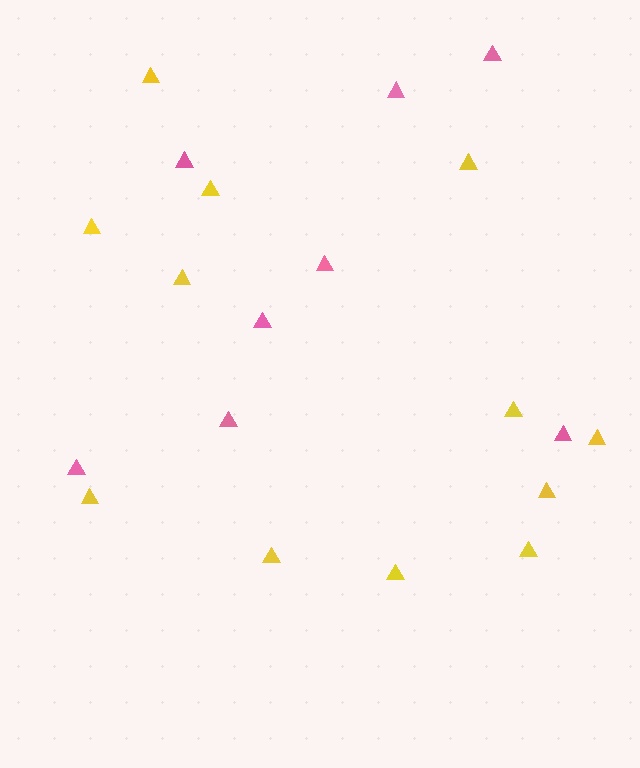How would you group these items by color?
There are 2 groups: one group of yellow triangles (12) and one group of pink triangles (8).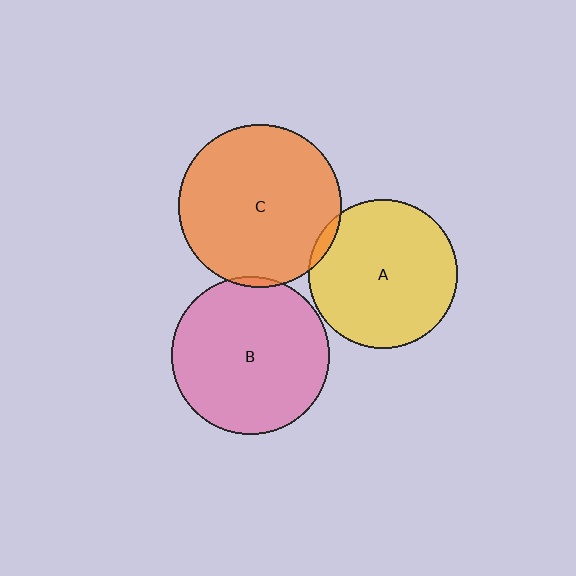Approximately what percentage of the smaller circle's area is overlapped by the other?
Approximately 5%.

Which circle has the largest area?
Circle C (orange).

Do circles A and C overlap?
Yes.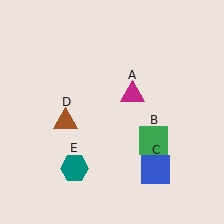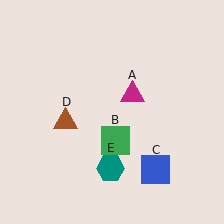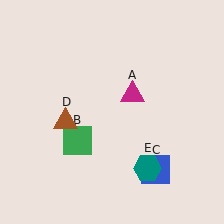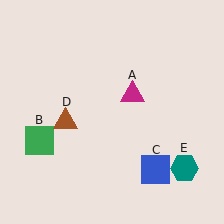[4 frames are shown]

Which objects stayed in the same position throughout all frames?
Magenta triangle (object A) and blue square (object C) and brown triangle (object D) remained stationary.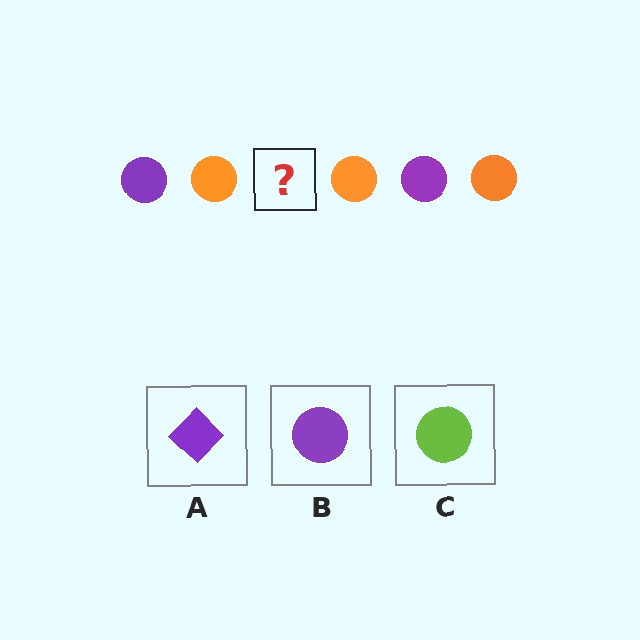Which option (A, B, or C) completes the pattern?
B.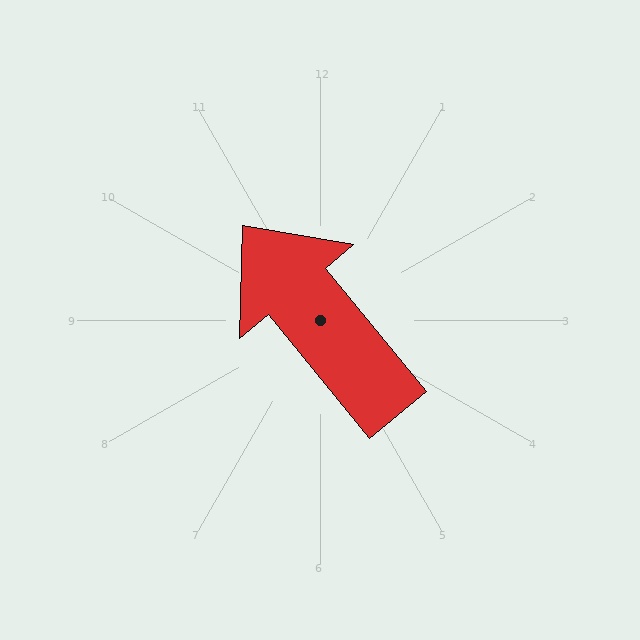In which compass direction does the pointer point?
Northwest.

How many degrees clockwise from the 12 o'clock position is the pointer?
Approximately 321 degrees.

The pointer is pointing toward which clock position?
Roughly 11 o'clock.